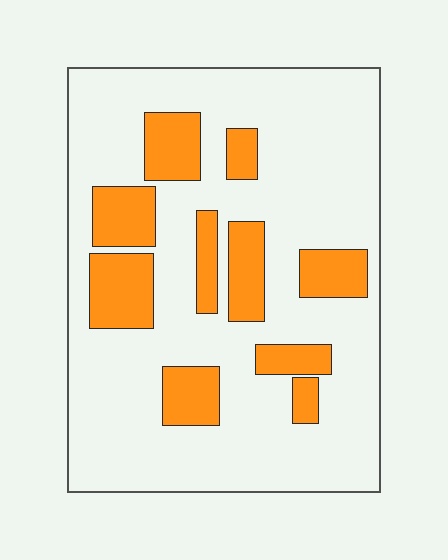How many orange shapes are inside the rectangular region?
10.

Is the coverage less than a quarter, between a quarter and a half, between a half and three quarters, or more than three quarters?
Less than a quarter.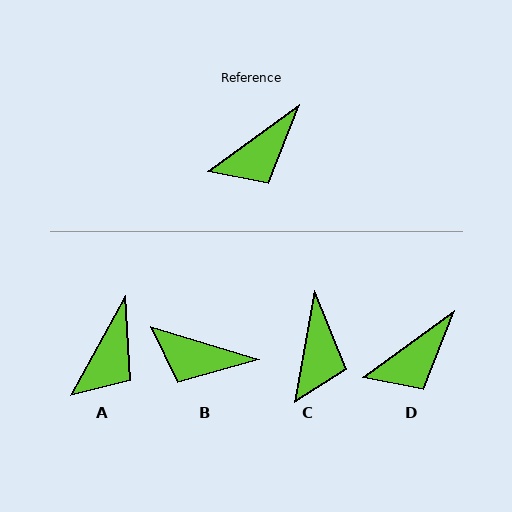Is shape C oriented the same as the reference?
No, it is off by about 43 degrees.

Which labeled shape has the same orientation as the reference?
D.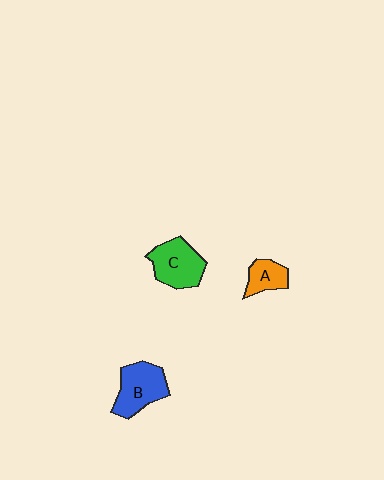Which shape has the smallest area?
Shape A (orange).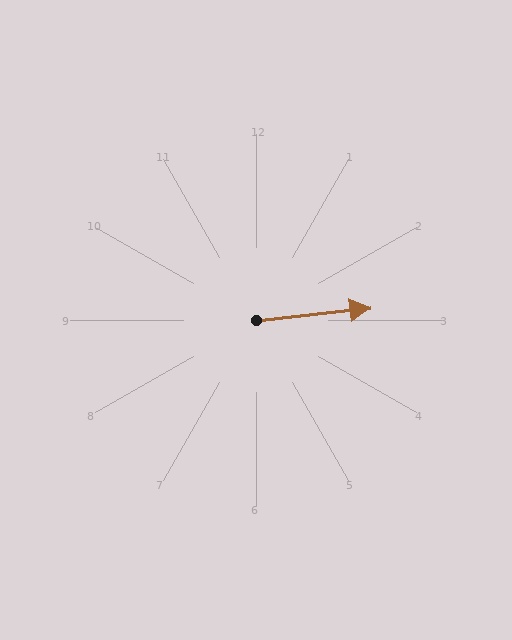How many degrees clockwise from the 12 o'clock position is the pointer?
Approximately 84 degrees.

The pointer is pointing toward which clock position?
Roughly 3 o'clock.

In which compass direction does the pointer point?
East.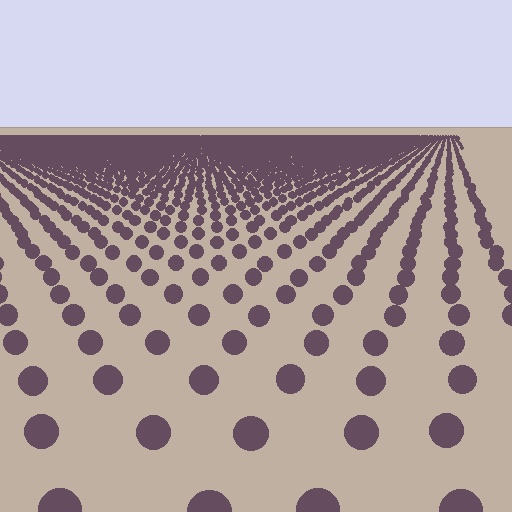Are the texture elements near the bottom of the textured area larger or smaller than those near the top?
Larger. Near the bottom, elements are closer to the viewer and appear at a bigger on-screen size.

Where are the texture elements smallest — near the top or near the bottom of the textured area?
Near the top.